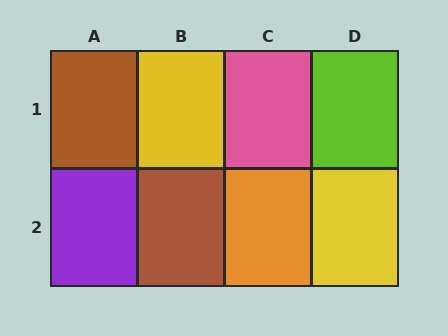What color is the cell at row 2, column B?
Brown.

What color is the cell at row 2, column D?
Yellow.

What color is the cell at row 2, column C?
Orange.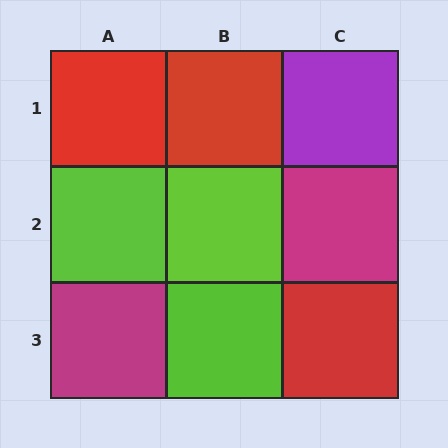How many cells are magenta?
2 cells are magenta.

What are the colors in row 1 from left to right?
Red, red, purple.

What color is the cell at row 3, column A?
Magenta.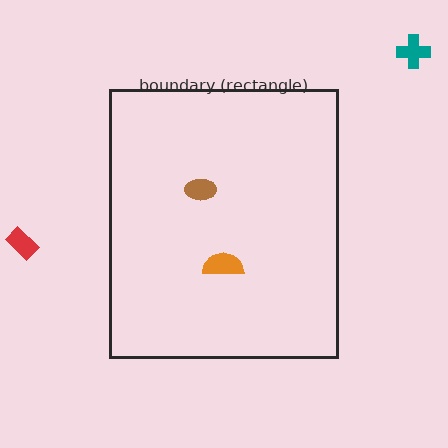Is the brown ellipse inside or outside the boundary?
Inside.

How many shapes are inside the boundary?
2 inside, 2 outside.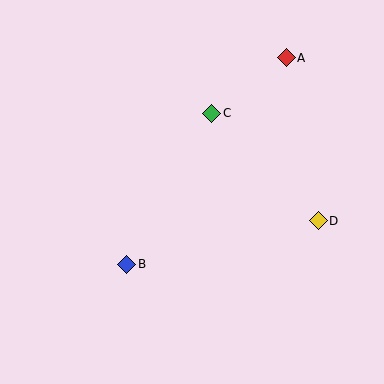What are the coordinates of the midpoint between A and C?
The midpoint between A and C is at (249, 86).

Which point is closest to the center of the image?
Point C at (212, 113) is closest to the center.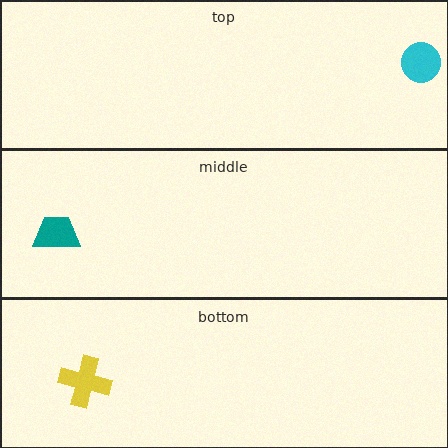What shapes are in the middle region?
The teal trapezoid.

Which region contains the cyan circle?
The top region.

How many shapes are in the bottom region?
1.